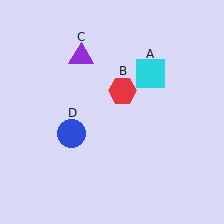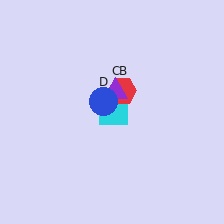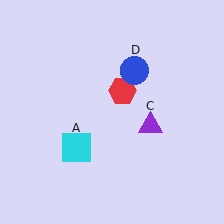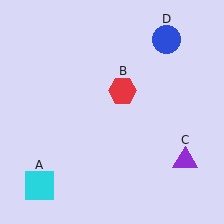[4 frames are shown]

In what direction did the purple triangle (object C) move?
The purple triangle (object C) moved down and to the right.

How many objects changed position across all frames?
3 objects changed position: cyan square (object A), purple triangle (object C), blue circle (object D).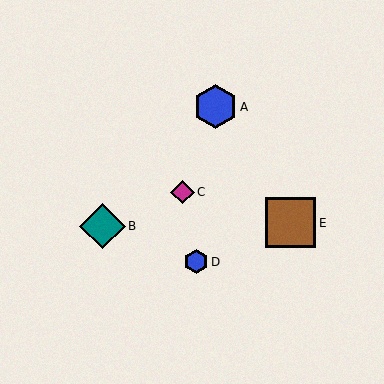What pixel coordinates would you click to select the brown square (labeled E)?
Click at (290, 223) to select the brown square E.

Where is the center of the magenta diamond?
The center of the magenta diamond is at (182, 192).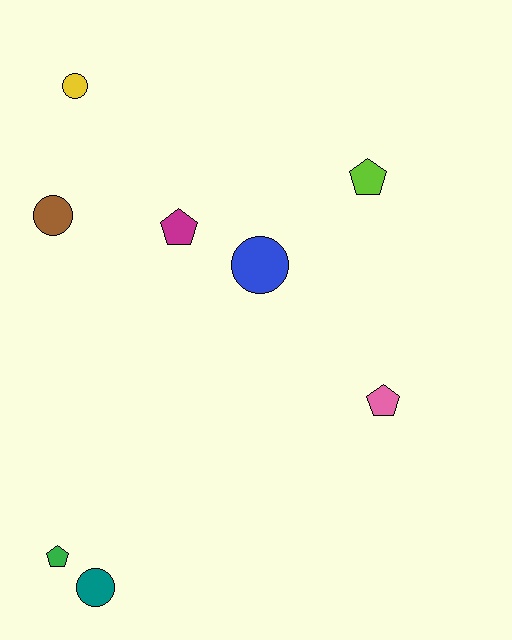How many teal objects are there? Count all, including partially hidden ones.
There is 1 teal object.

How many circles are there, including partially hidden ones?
There are 4 circles.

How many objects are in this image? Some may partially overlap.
There are 8 objects.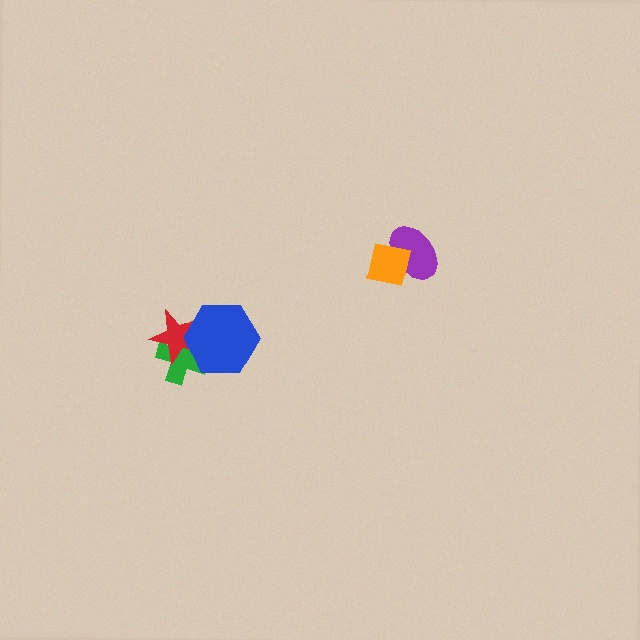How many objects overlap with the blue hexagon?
2 objects overlap with the blue hexagon.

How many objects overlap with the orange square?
1 object overlaps with the orange square.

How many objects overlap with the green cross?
2 objects overlap with the green cross.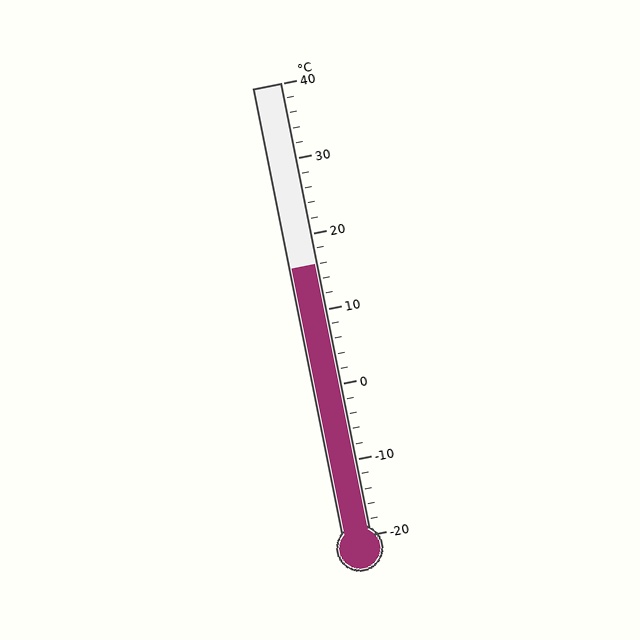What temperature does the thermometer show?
The thermometer shows approximately 16°C.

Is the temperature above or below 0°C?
The temperature is above 0°C.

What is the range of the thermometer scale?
The thermometer scale ranges from -20°C to 40°C.